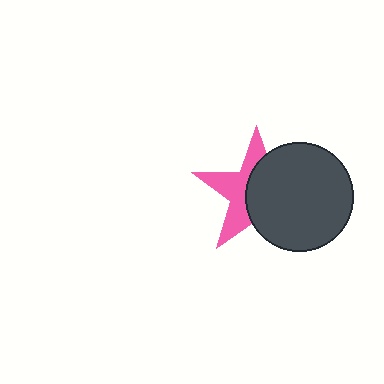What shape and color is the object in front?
The object in front is a dark gray circle.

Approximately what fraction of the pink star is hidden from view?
Roughly 55% of the pink star is hidden behind the dark gray circle.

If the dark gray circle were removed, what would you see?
You would see the complete pink star.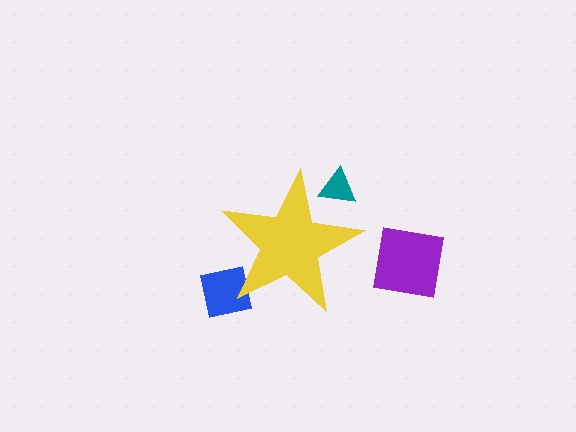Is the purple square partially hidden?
No, the purple square is fully visible.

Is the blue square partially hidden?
Yes, the blue square is partially hidden behind the yellow star.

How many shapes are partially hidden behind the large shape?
2 shapes are partially hidden.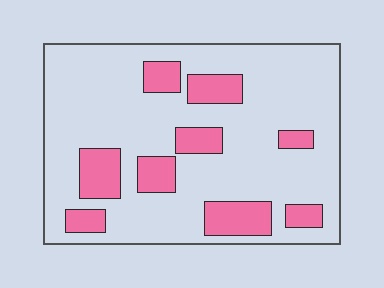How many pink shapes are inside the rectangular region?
9.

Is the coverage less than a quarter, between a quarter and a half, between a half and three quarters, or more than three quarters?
Less than a quarter.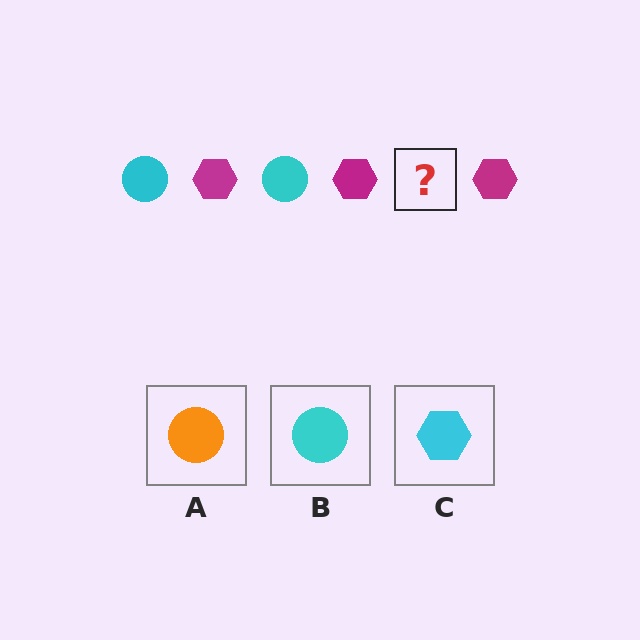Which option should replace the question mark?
Option B.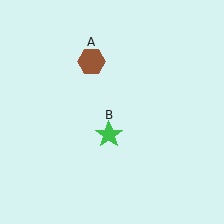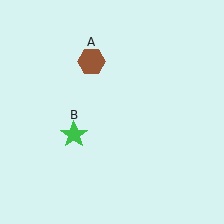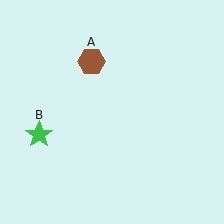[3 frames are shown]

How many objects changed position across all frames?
1 object changed position: green star (object B).